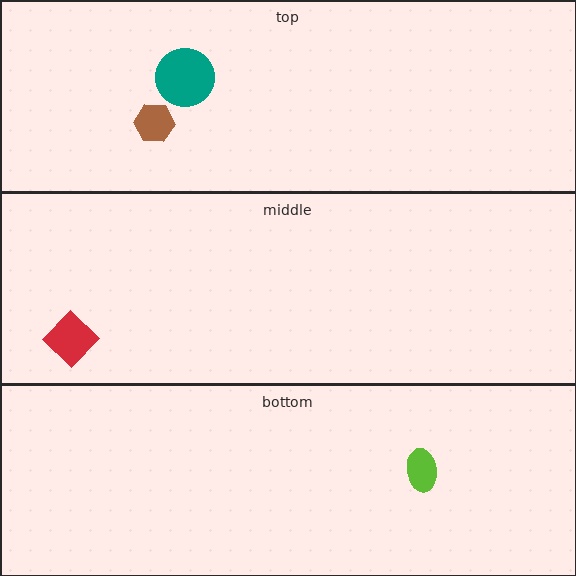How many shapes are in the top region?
2.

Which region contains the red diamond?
The middle region.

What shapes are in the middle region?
The red diamond.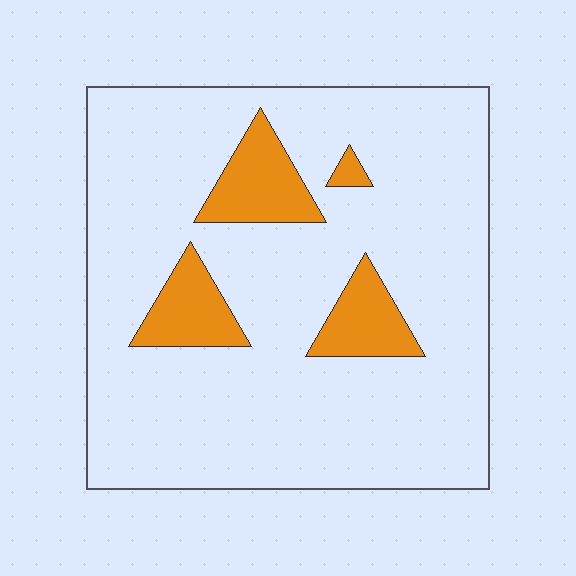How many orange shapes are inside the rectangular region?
4.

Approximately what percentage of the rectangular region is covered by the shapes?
Approximately 15%.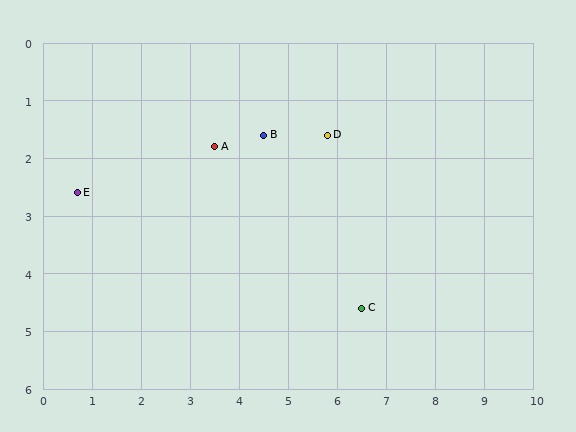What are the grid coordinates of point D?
Point D is at approximately (5.8, 1.6).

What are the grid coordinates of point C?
Point C is at approximately (6.5, 4.6).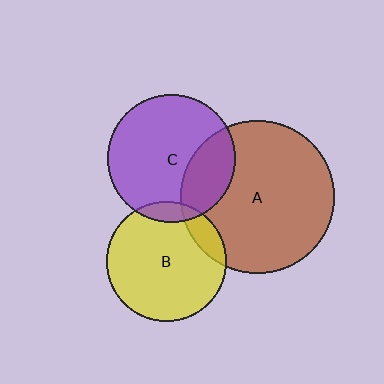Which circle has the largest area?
Circle A (brown).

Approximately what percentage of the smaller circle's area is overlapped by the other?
Approximately 25%.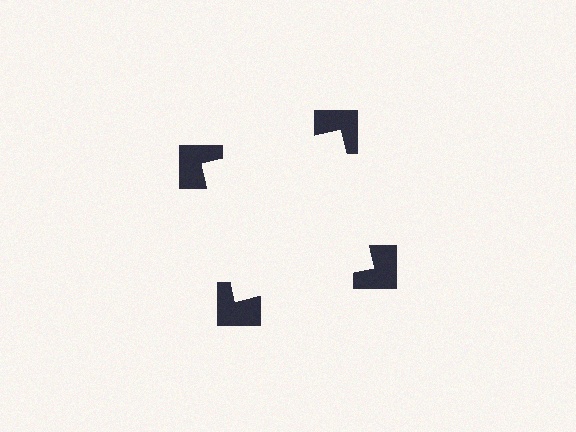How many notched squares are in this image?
There are 4 — one at each vertex of the illusory square.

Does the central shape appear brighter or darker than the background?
It typically appears slightly brighter than the background, even though no actual brightness change is drawn.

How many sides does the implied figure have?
4 sides.